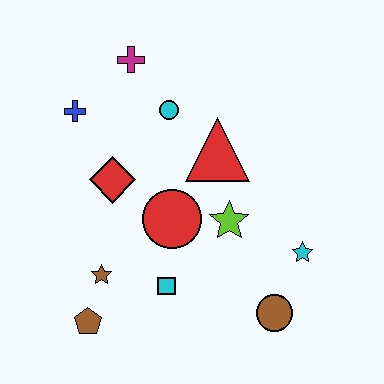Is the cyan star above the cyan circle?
No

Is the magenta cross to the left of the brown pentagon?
No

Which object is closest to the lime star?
The red circle is closest to the lime star.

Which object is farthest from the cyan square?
The magenta cross is farthest from the cyan square.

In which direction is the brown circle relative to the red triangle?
The brown circle is below the red triangle.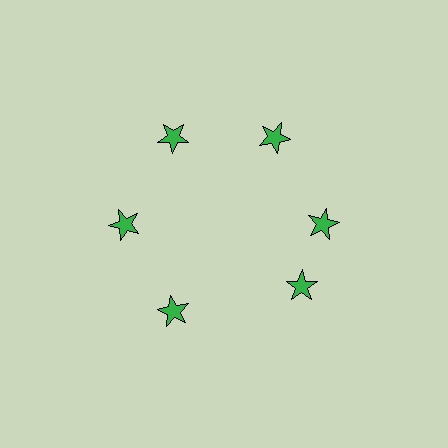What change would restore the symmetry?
The symmetry would be restored by rotating it back into even spacing with its neighbors so that all 6 stars sit at equal angles and equal distance from the center.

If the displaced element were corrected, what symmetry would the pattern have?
It would have 6-fold rotational symmetry — the pattern would map onto itself every 60 degrees.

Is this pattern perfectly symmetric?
No. The 6 green stars are arranged in a ring, but one element near the 5 o'clock position is rotated out of alignment along the ring, breaking the 6-fold rotational symmetry.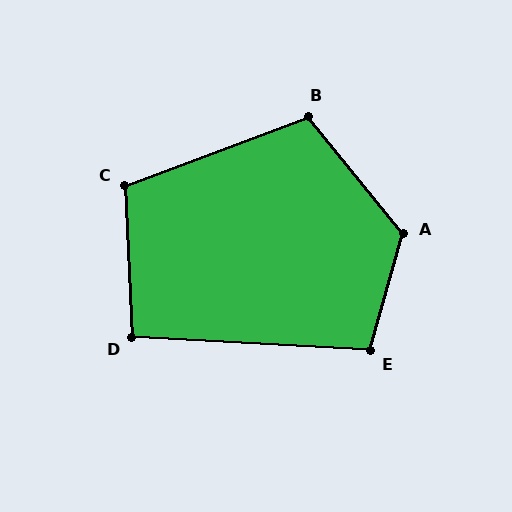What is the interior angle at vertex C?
Approximately 108 degrees (obtuse).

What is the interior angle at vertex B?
Approximately 108 degrees (obtuse).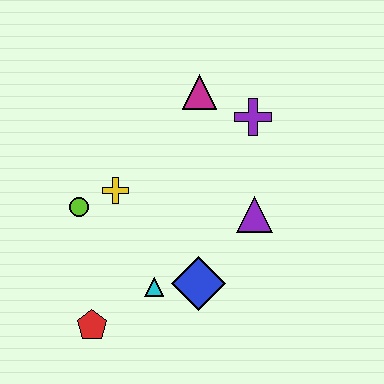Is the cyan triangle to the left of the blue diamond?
Yes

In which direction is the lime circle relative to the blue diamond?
The lime circle is to the left of the blue diamond.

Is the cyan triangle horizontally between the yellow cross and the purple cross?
Yes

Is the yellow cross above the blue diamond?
Yes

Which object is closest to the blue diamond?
The cyan triangle is closest to the blue diamond.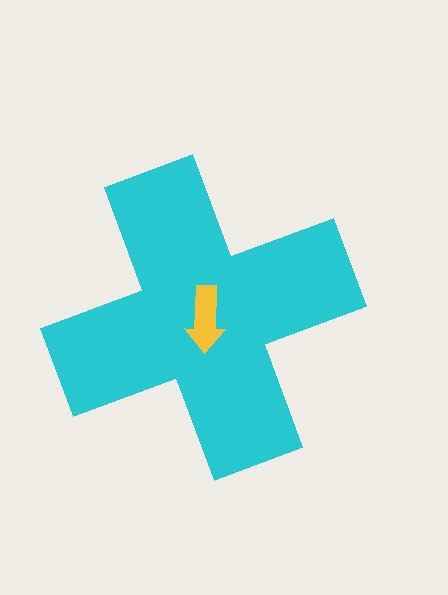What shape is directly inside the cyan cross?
The yellow arrow.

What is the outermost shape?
The cyan cross.